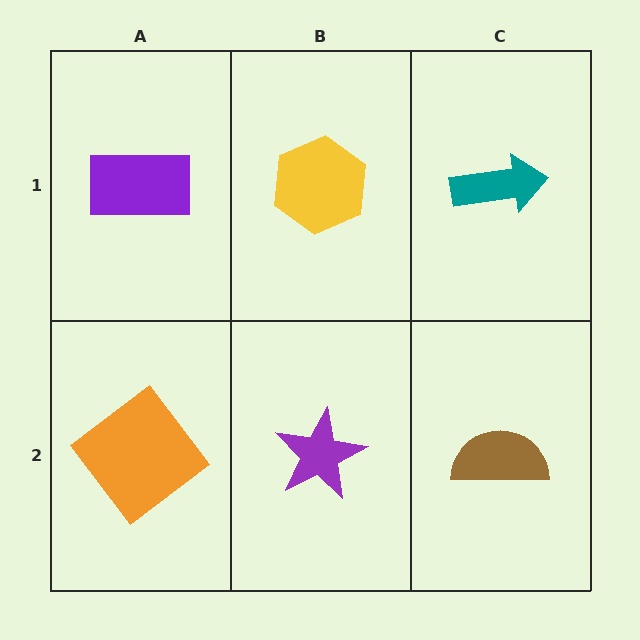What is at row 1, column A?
A purple rectangle.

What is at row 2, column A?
An orange diamond.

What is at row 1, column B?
A yellow hexagon.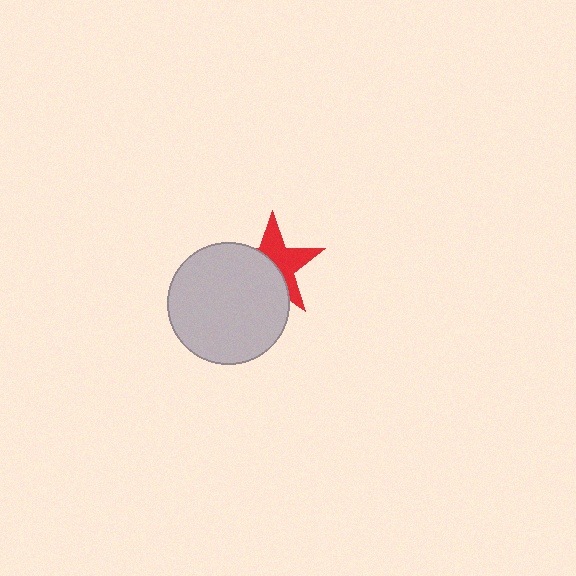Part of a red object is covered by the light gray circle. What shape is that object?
It is a star.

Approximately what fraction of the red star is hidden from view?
Roughly 50% of the red star is hidden behind the light gray circle.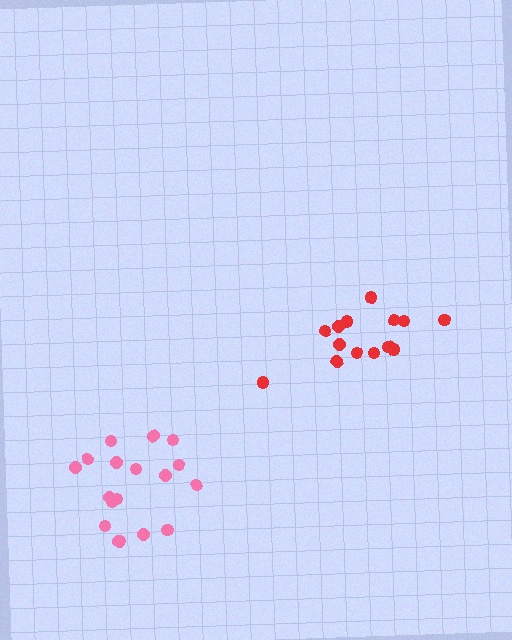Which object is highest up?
The red cluster is topmost.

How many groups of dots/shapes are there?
There are 2 groups.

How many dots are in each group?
Group 1: 14 dots, Group 2: 18 dots (32 total).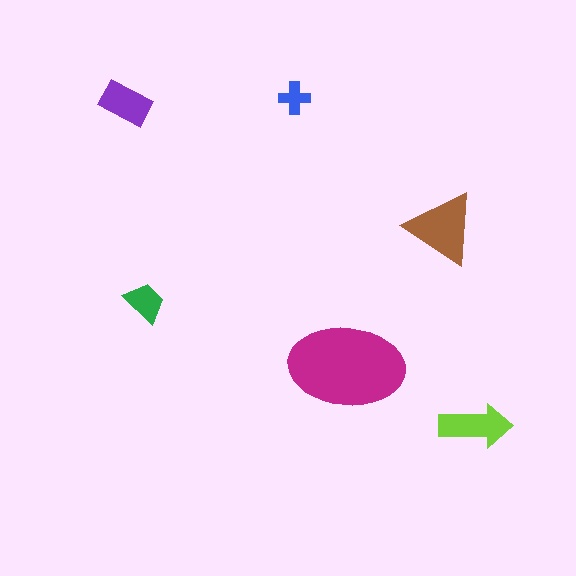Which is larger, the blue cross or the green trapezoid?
The green trapezoid.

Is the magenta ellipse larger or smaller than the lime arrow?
Larger.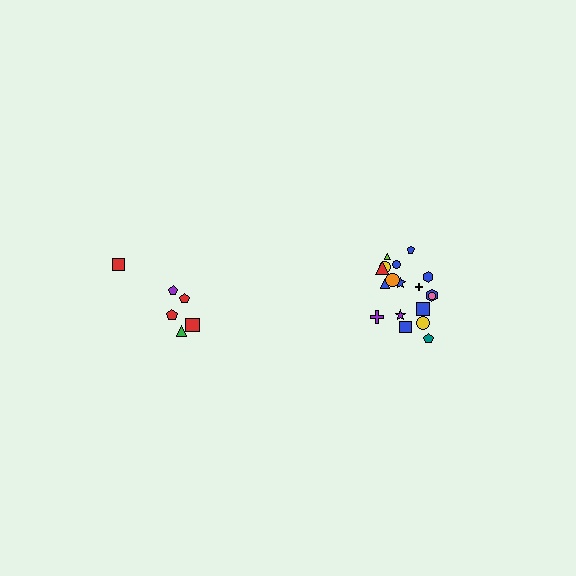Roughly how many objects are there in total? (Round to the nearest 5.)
Roughly 25 objects in total.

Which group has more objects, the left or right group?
The right group.